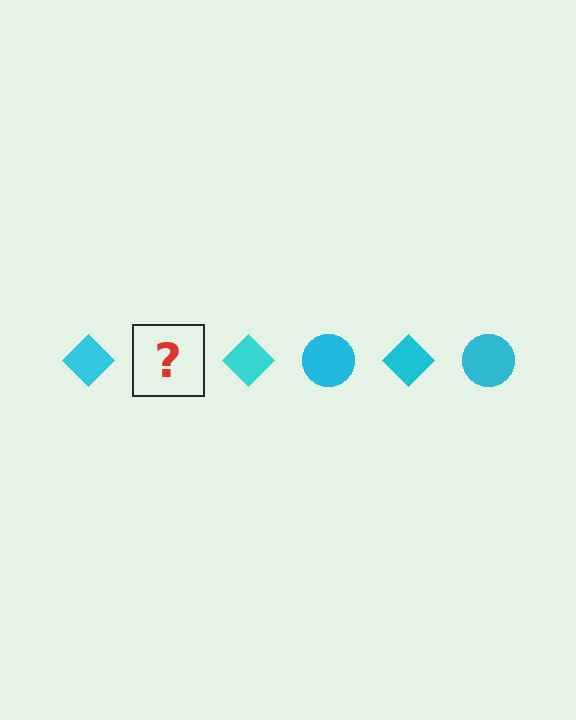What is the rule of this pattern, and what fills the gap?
The rule is that the pattern cycles through diamond, circle shapes in cyan. The gap should be filled with a cyan circle.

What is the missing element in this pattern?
The missing element is a cyan circle.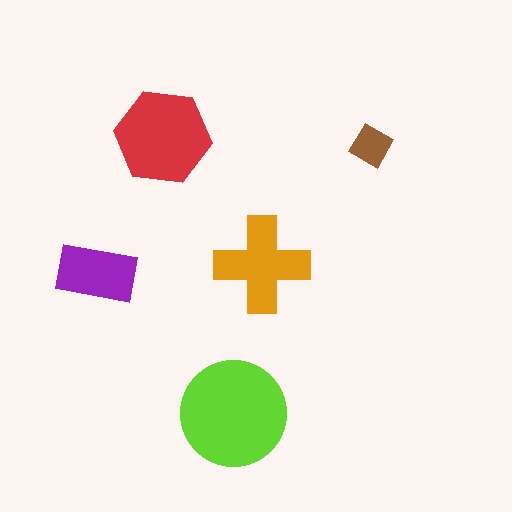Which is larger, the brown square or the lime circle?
The lime circle.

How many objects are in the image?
There are 5 objects in the image.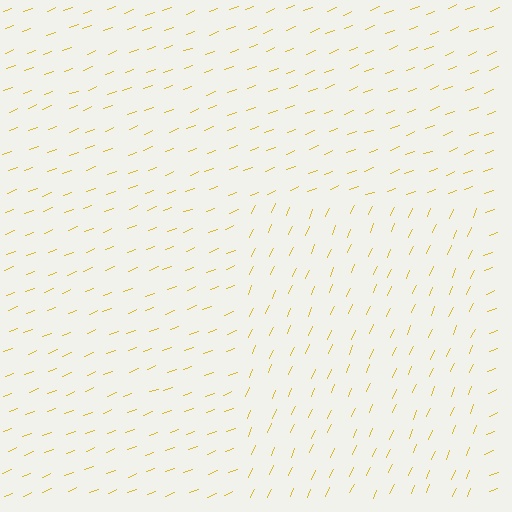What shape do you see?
I see a rectangle.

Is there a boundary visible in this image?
Yes, there is a texture boundary formed by a change in line orientation.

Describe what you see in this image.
The image is filled with small yellow line segments. A rectangle region in the image has lines oriented differently from the surrounding lines, creating a visible texture boundary.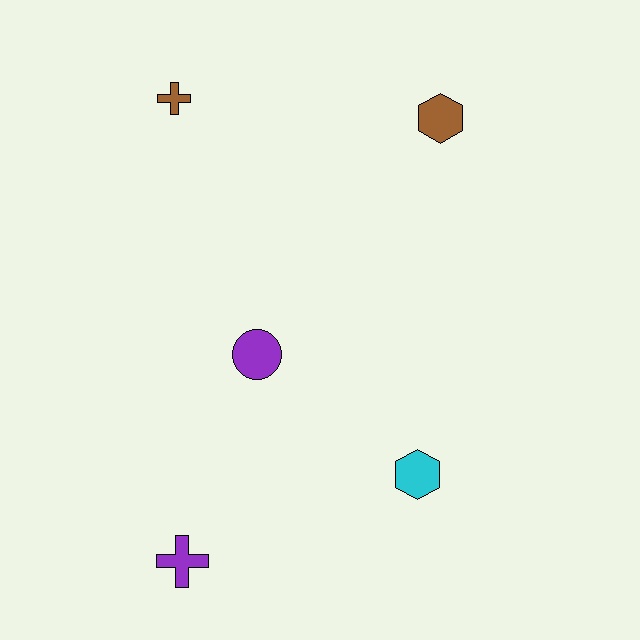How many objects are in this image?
There are 5 objects.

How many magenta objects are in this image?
There are no magenta objects.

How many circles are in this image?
There is 1 circle.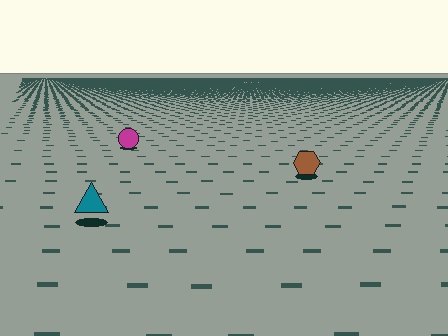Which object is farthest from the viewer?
The magenta circle is farthest from the viewer. It appears smaller and the ground texture around it is denser.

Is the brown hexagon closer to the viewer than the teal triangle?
No. The teal triangle is closer — you can tell from the texture gradient: the ground texture is coarser near it.